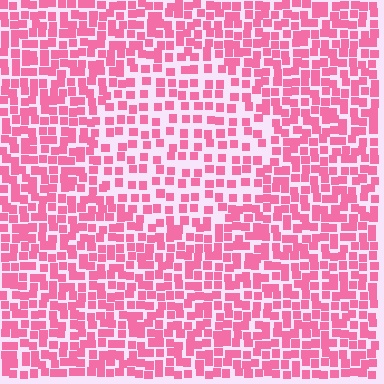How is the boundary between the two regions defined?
The boundary is defined by a change in element density (approximately 1.7x ratio). All elements are the same color, size, and shape.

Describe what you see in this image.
The image contains small pink elements arranged at two different densities. A circle-shaped region is visible where the elements are less densely packed than the surrounding area.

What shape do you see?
I see a circle.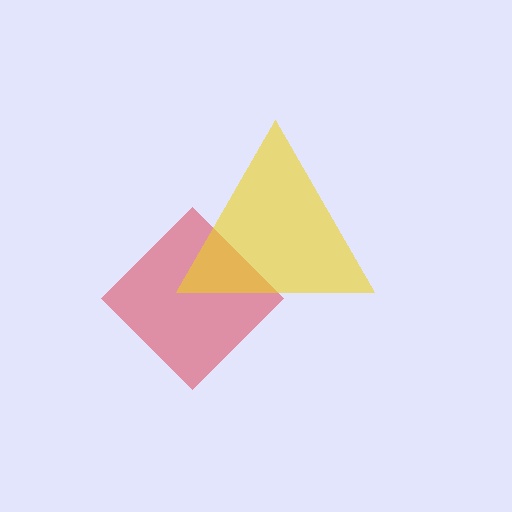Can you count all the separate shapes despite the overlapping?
Yes, there are 2 separate shapes.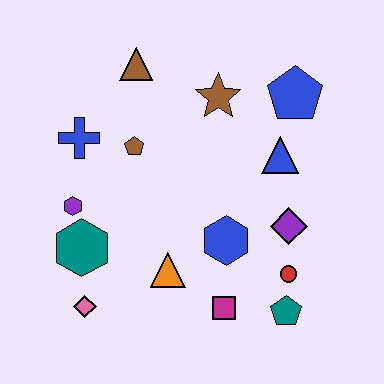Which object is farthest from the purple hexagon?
The blue pentagon is farthest from the purple hexagon.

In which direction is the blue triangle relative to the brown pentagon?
The blue triangle is to the right of the brown pentagon.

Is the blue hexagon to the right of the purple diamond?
No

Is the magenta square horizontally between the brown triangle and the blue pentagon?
Yes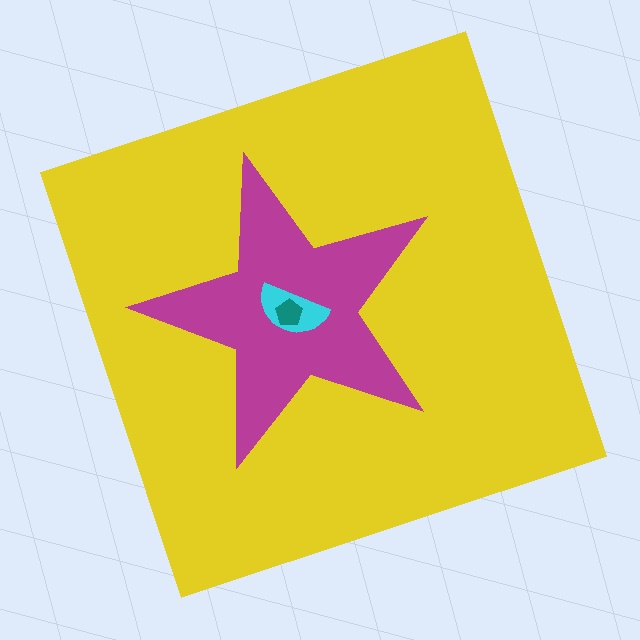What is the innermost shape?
The teal pentagon.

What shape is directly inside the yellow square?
The magenta star.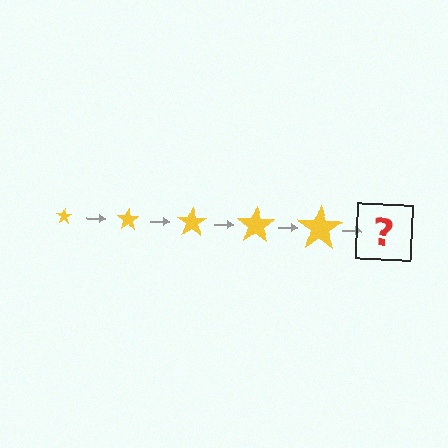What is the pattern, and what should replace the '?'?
The pattern is that the star gets progressively larger each step. The '?' should be a yellow star, larger than the previous one.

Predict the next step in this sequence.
The next step is a yellow star, larger than the previous one.